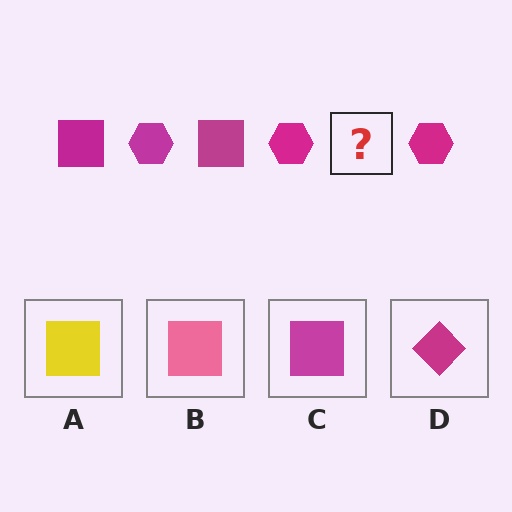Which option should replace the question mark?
Option C.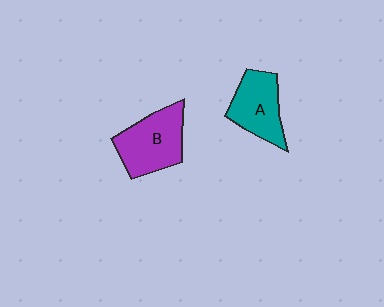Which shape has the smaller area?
Shape A (teal).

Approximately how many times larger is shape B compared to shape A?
Approximately 1.2 times.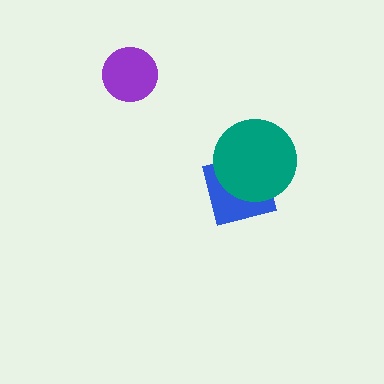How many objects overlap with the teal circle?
1 object overlaps with the teal circle.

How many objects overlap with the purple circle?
0 objects overlap with the purple circle.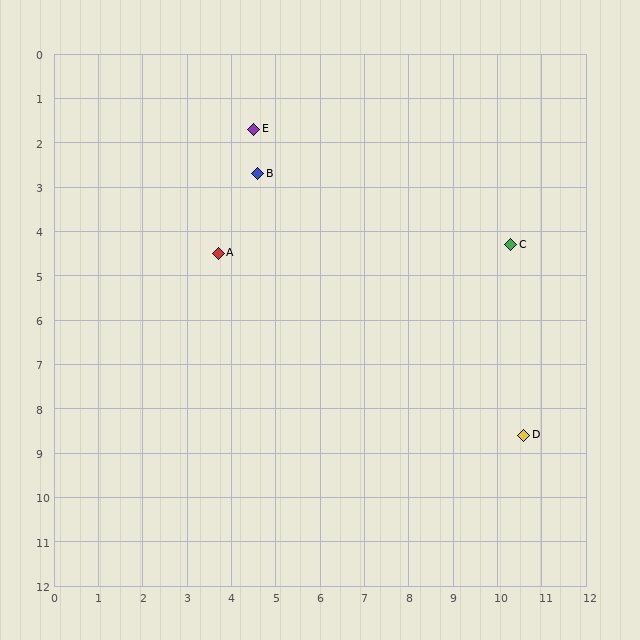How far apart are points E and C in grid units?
Points E and C are about 6.4 grid units apart.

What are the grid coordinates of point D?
Point D is at approximately (10.6, 8.6).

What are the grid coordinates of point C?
Point C is at approximately (10.3, 4.3).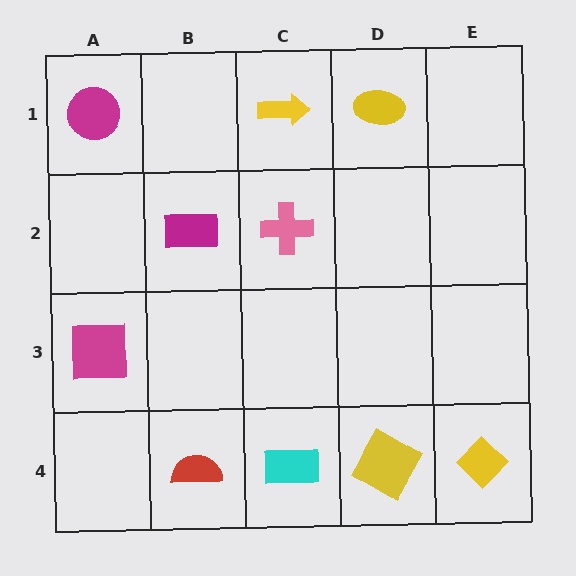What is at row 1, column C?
A yellow arrow.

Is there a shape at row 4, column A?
No, that cell is empty.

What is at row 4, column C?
A cyan rectangle.